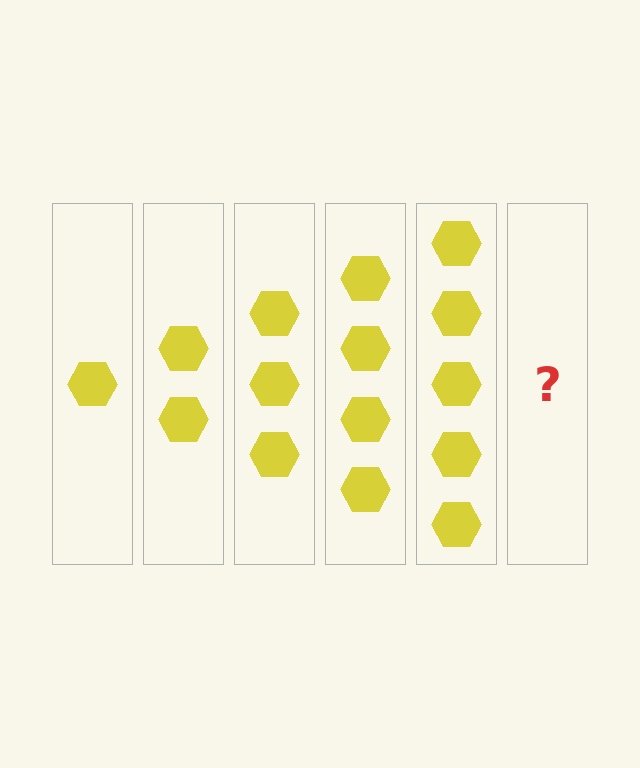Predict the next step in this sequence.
The next step is 6 hexagons.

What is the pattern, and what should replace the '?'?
The pattern is that each step adds one more hexagon. The '?' should be 6 hexagons.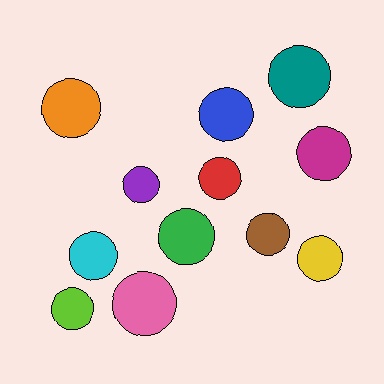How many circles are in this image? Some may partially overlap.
There are 12 circles.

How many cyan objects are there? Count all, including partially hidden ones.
There is 1 cyan object.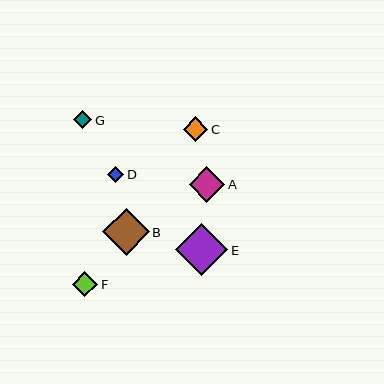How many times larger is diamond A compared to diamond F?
Diamond A is approximately 1.4 times the size of diamond F.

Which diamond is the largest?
Diamond E is the largest with a size of approximately 52 pixels.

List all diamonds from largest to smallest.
From largest to smallest: E, B, A, F, C, G, D.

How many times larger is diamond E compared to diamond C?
Diamond E is approximately 2.1 times the size of diamond C.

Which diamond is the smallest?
Diamond D is the smallest with a size of approximately 16 pixels.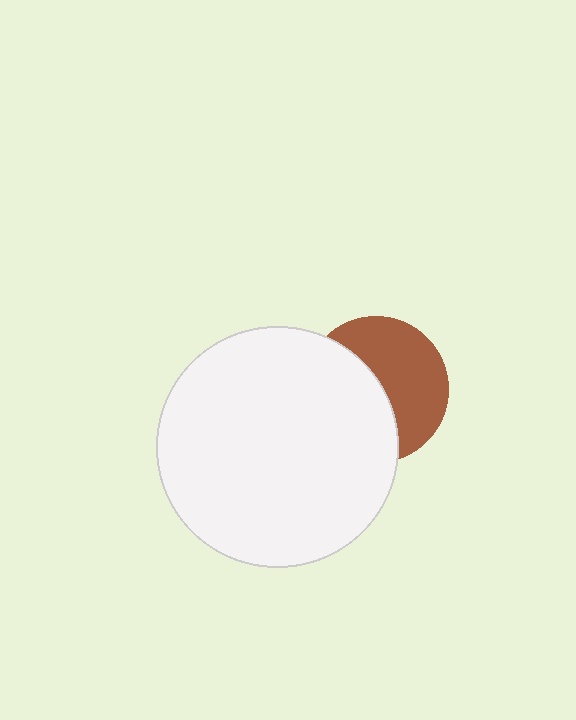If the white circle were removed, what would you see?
You would see the complete brown circle.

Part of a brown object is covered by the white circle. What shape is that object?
It is a circle.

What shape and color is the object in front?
The object in front is a white circle.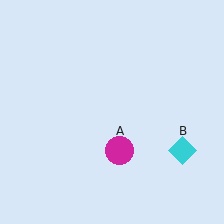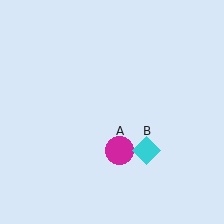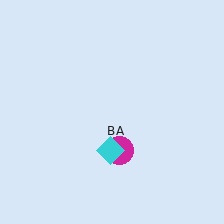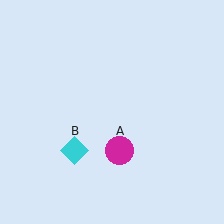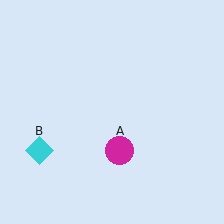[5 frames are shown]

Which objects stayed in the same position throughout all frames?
Magenta circle (object A) remained stationary.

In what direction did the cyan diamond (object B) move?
The cyan diamond (object B) moved left.